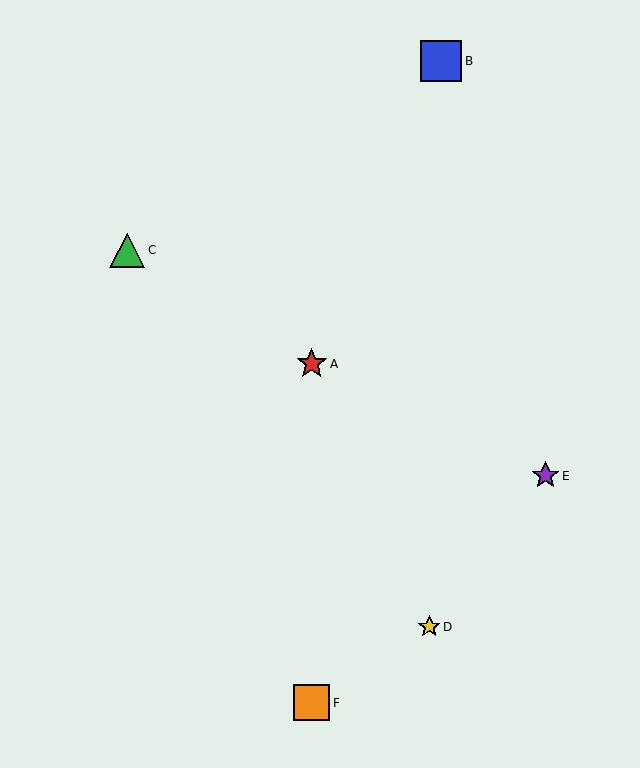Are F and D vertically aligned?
No, F is at x≈312 and D is at x≈429.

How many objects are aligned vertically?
2 objects (A, F) are aligned vertically.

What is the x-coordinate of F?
Object F is at x≈312.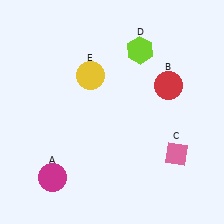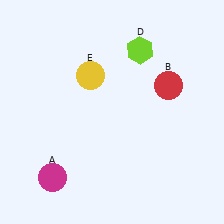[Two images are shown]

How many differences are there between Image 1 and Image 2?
There is 1 difference between the two images.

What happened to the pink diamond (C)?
The pink diamond (C) was removed in Image 2. It was in the bottom-right area of Image 1.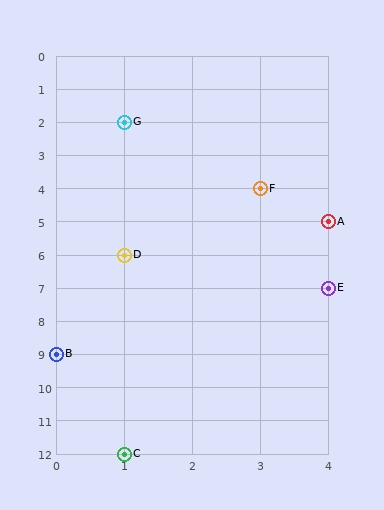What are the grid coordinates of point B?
Point B is at grid coordinates (0, 9).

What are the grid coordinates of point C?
Point C is at grid coordinates (1, 12).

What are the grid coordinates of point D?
Point D is at grid coordinates (1, 6).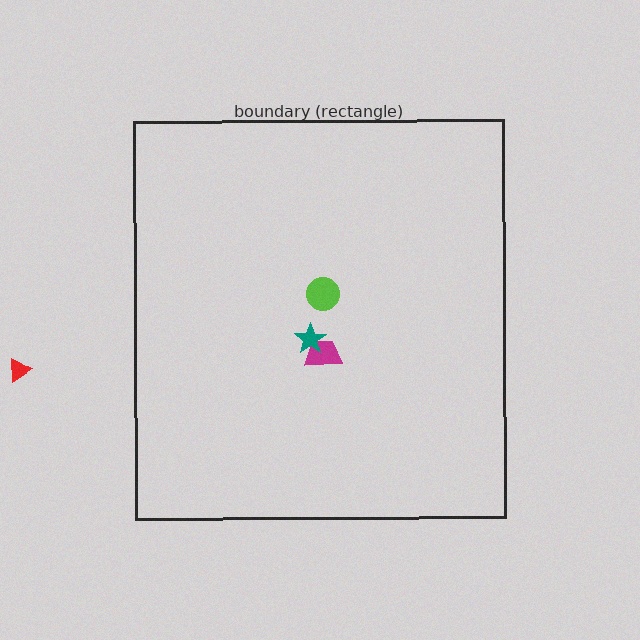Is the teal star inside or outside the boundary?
Inside.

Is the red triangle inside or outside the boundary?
Outside.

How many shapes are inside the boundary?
3 inside, 1 outside.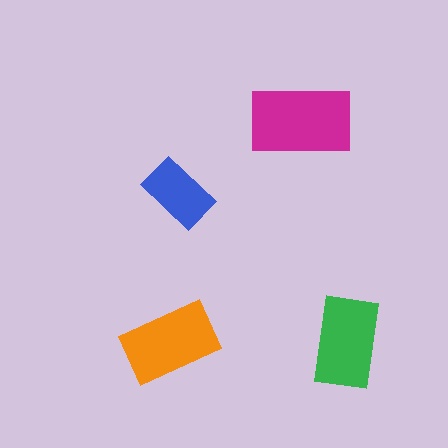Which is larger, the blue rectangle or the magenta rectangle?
The magenta one.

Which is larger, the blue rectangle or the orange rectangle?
The orange one.